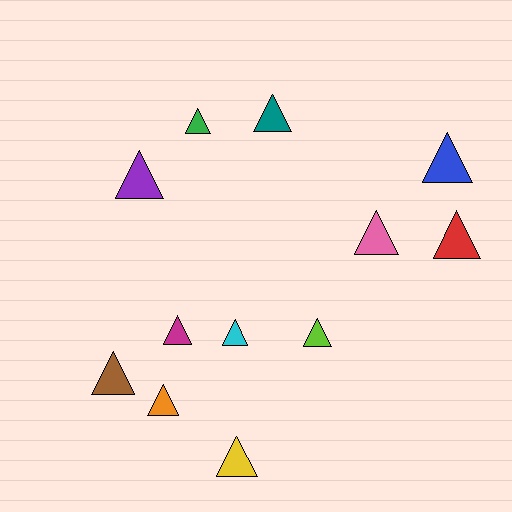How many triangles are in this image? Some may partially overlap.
There are 12 triangles.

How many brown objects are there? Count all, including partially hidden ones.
There is 1 brown object.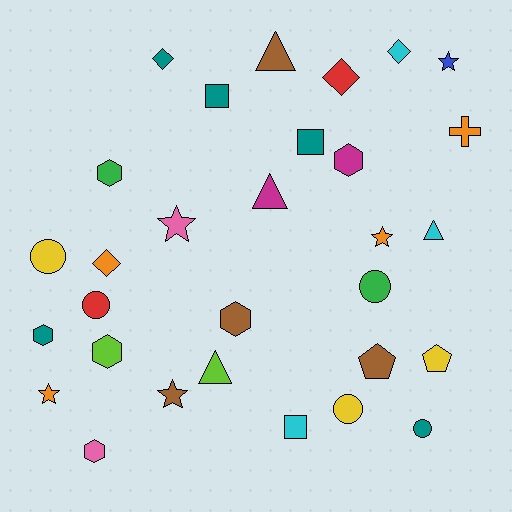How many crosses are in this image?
There is 1 cross.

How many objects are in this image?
There are 30 objects.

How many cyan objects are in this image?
There are 3 cyan objects.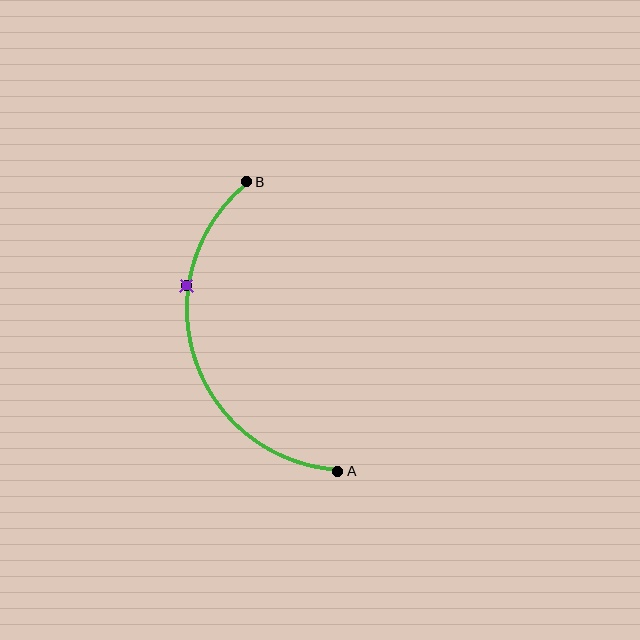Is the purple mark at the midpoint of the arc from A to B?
No. The purple mark lies on the arc but is closer to endpoint B. The arc midpoint would be at the point on the curve equidistant along the arc from both A and B.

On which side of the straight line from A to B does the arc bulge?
The arc bulges to the left of the straight line connecting A and B.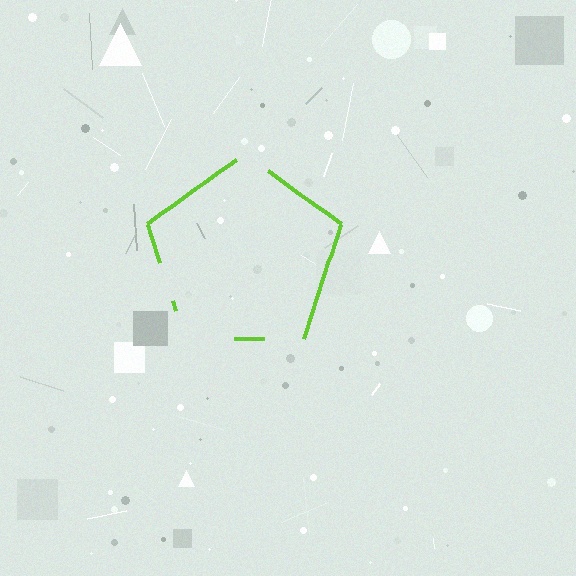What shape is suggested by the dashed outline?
The dashed outline suggests a pentagon.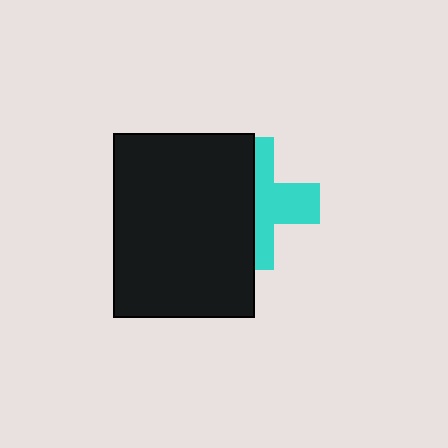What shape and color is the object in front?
The object in front is a black rectangle.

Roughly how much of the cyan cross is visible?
About half of it is visible (roughly 47%).